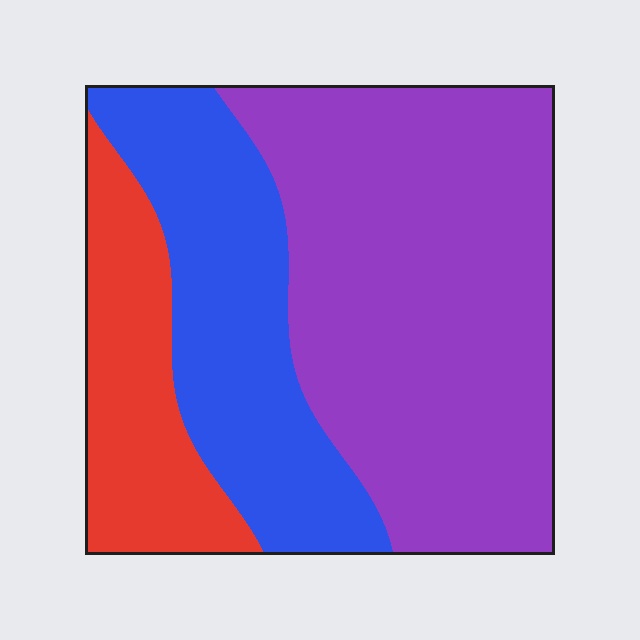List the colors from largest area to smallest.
From largest to smallest: purple, blue, red.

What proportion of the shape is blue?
Blue covers roughly 30% of the shape.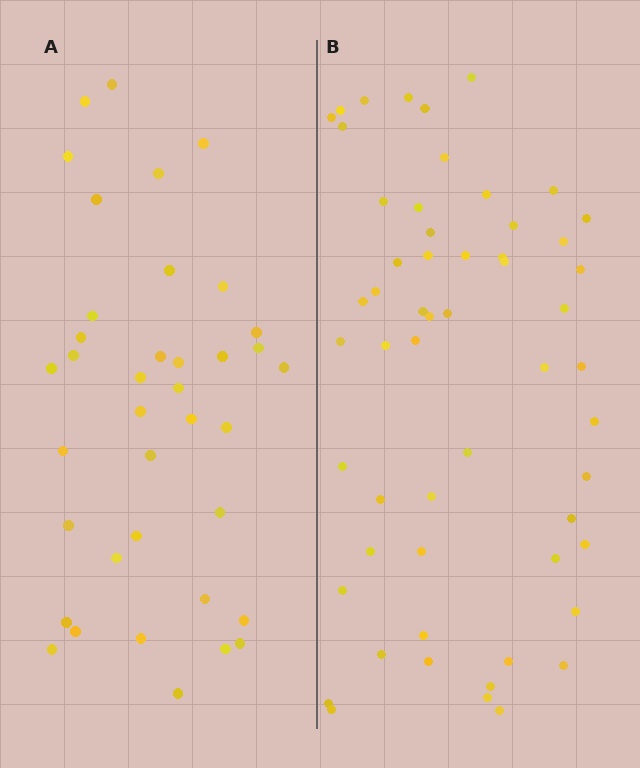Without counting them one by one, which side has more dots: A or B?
Region B (the right region) has more dots.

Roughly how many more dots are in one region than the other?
Region B has approximately 20 more dots than region A.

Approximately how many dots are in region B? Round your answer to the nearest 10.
About 60 dots. (The exact count is 56, which rounds to 60.)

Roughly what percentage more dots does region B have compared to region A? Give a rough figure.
About 45% more.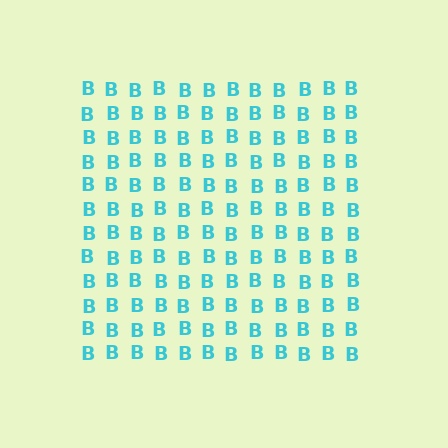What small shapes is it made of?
It is made of small letter B's.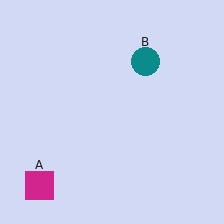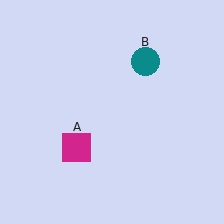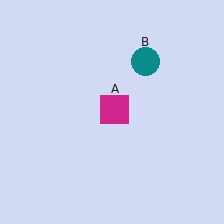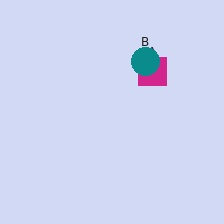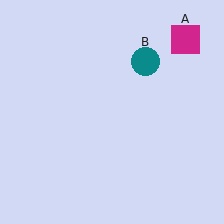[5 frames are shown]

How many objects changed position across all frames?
1 object changed position: magenta square (object A).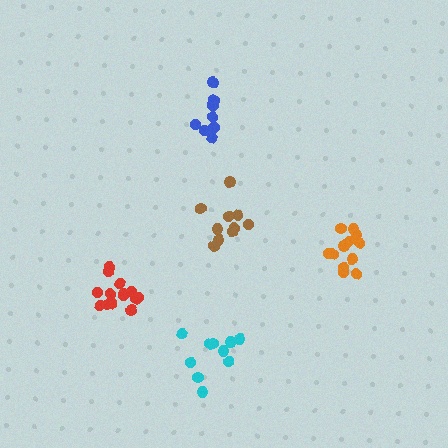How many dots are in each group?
Group 1: 12 dots, Group 2: 10 dots, Group 3: 10 dots, Group 4: 10 dots, Group 5: 15 dots (57 total).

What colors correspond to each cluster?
The clusters are colored: orange, blue, cyan, brown, red.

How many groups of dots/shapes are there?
There are 5 groups.